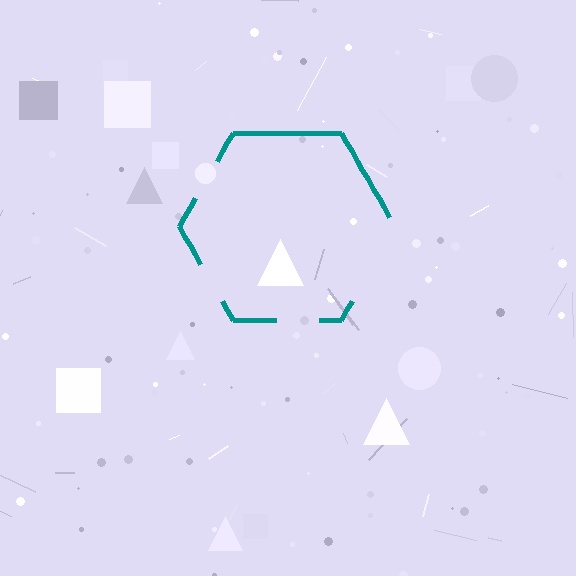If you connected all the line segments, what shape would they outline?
They would outline a hexagon.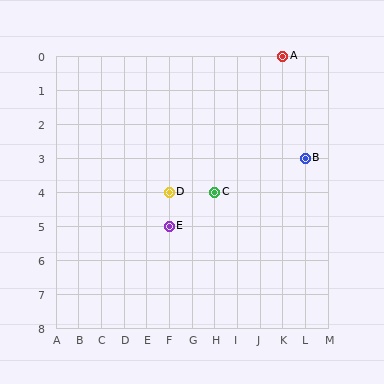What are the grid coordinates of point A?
Point A is at grid coordinates (K, 0).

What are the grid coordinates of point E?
Point E is at grid coordinates (F, 5).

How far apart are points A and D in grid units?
Points A and D are 5 columns and 4 rows apart (about 6.4 grid units diagonally).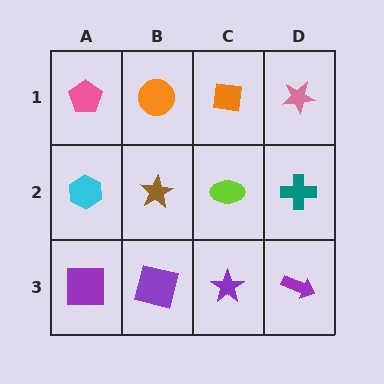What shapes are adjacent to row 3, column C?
A lime ellipse (row 2, column C), a purple square (row 3, column B), a purple arrow (row 3, column D).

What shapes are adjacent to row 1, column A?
A cyan hexagon (row 2, column A), an orange circle (row 1, column B).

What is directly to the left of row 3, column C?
A purple square.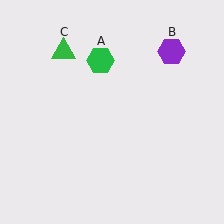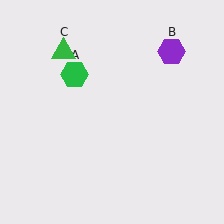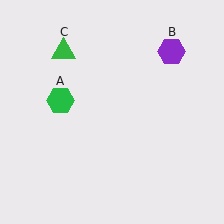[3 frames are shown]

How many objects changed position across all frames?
1 object changed position: green hexagon (object A).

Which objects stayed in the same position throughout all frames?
Purple hexagon (object B) and green triangle (object C) remained stationary.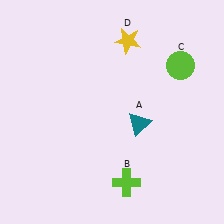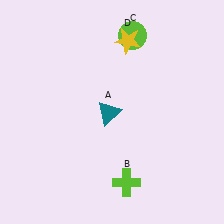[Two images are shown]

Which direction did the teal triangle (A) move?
The teal triangle (A) moved left.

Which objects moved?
The objects that moved are: the teal triangle (A), the lime circle (C).